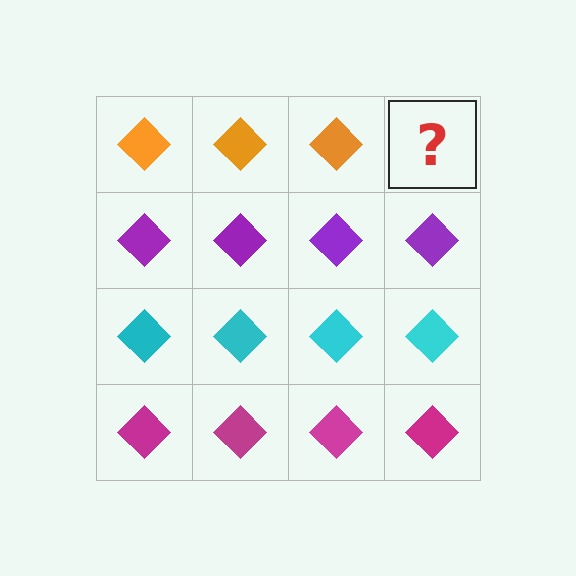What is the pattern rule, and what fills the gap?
The rule is that each row has a consistent color. The gap should be filled with an orange diamond.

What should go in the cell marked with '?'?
The missing cell should contain an orange diamond.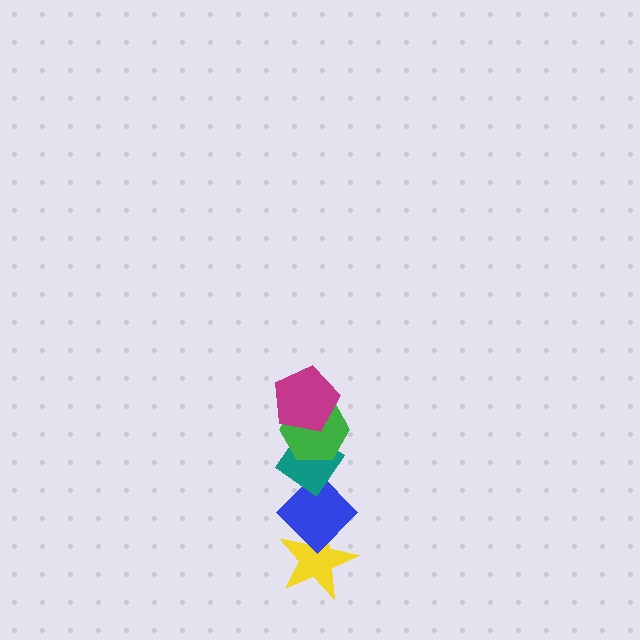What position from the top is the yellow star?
The yellow star is 5th from the top.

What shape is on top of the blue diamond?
The teal diamond is on top of the blue diamond.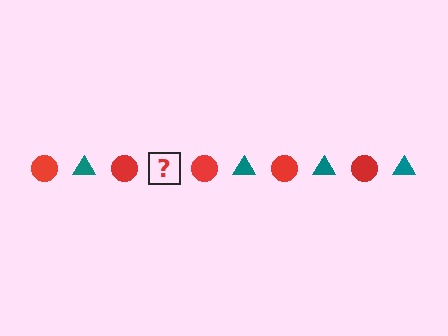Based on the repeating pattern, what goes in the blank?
The blank should be a teal triangle.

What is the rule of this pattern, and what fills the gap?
The rule is that the pattern alternates between red circle and teal triangle. The gap should be filled with a teal triangle.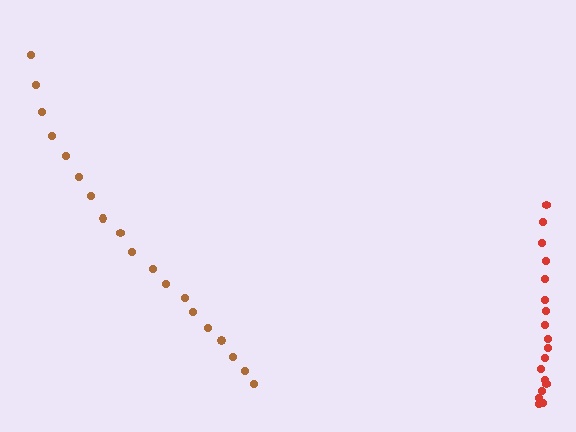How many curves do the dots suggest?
There are 2 distinct paths.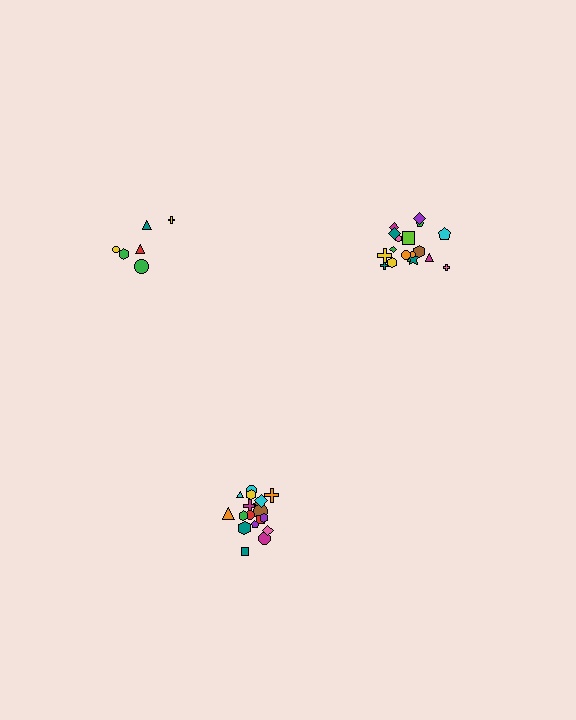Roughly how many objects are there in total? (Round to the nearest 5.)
Roughly 40 objects in total.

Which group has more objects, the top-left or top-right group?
The top-right group.